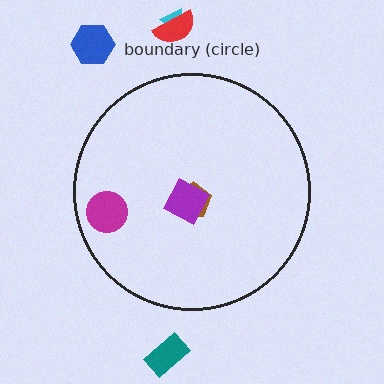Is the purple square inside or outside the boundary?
Inside.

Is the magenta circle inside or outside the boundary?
Inside.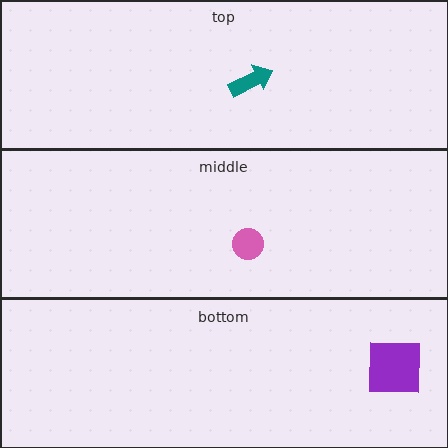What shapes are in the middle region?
The pink circle.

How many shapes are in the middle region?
1.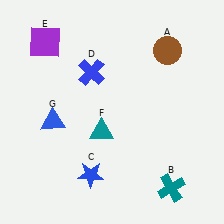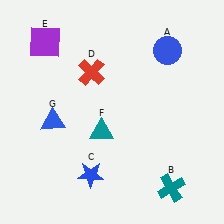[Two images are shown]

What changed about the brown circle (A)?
In Image 1, A is brown. In Image 2, it changed to blue.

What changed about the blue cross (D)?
In Image 1, D is blue. In Image 2, it changed to red.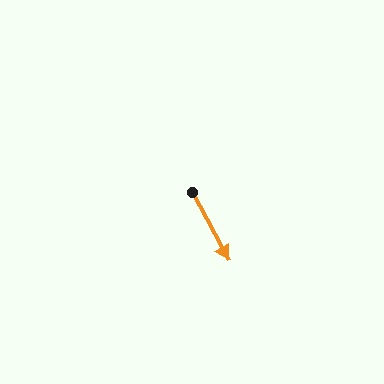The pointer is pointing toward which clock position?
Roughly 5 o'clock.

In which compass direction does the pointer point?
Southeast.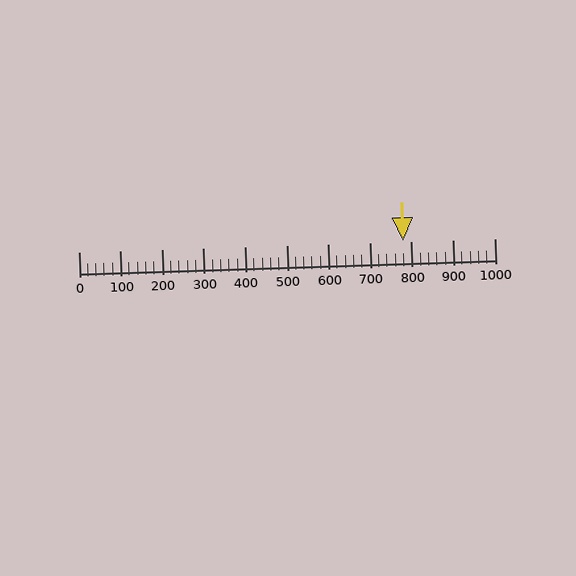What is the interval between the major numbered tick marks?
The major tick marks are spaced 100 units apart.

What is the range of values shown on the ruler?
The ruler shows values from 0 to 1000.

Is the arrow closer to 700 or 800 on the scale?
The arrow is closer to 800.